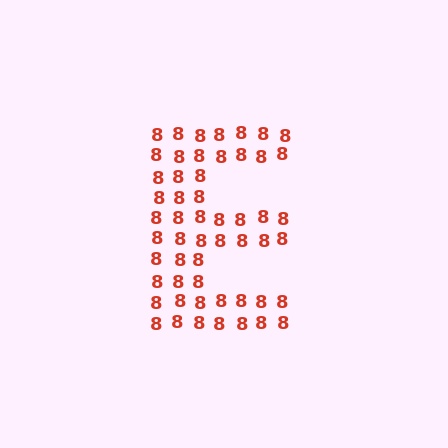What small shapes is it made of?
It is made of small digit 8's.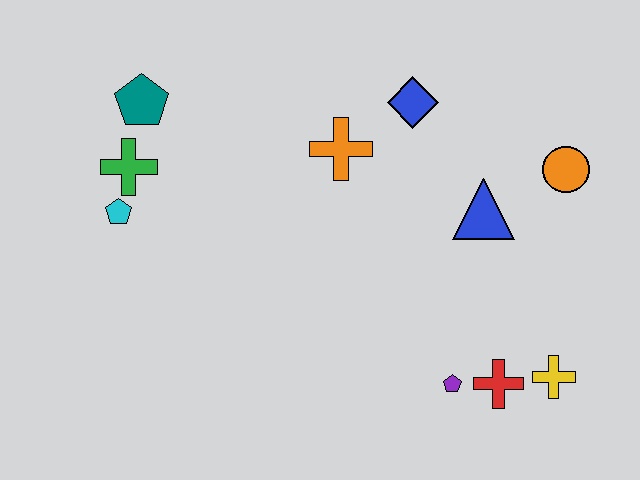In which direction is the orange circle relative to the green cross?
The orange circle is to the right of the green cross.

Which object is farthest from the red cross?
The teal pentagon is farthest from the red cross.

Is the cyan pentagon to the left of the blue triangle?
Yes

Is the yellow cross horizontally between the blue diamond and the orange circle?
Yes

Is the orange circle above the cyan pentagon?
Yes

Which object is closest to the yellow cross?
The red cross is closest to the yellow cross.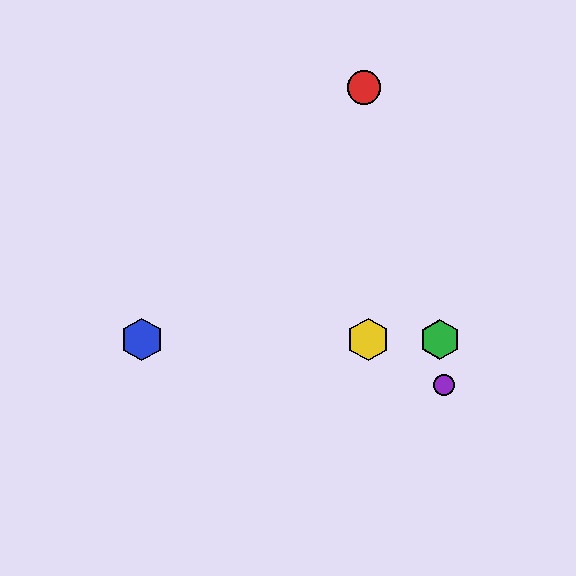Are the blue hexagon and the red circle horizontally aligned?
No, the blue hexagon is at y≈339 and the red circle is at y≈88.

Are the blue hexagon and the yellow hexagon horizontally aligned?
Yes, both are at y≈339.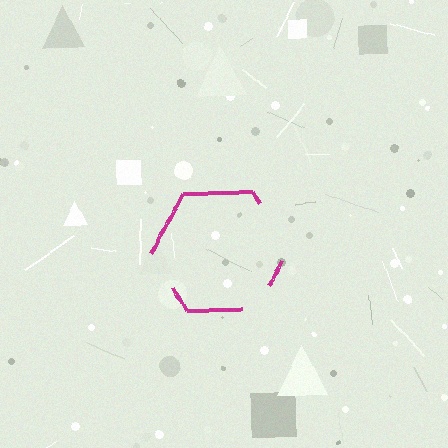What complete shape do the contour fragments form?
The contour fragments form a hexagon.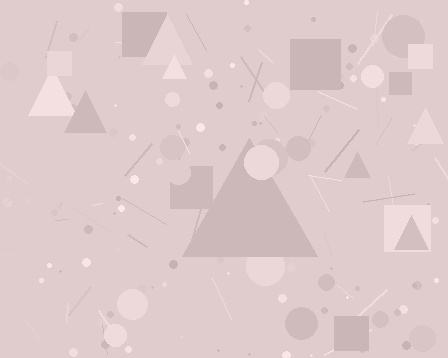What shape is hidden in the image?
A triangle is hidden in the image.